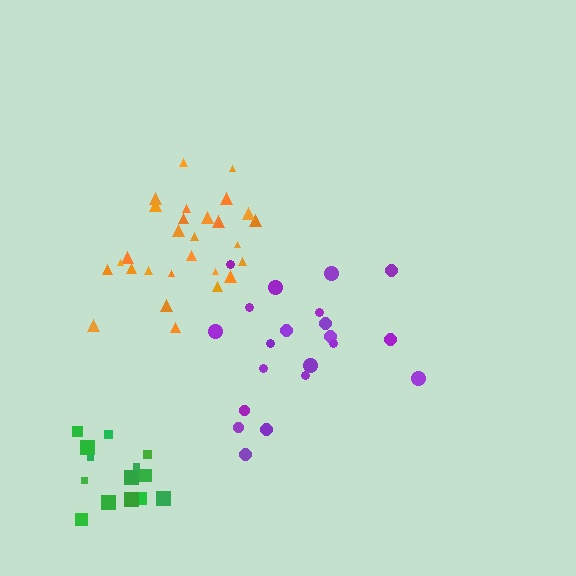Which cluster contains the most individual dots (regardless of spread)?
Orange (28).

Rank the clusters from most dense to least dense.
orange, green, purple.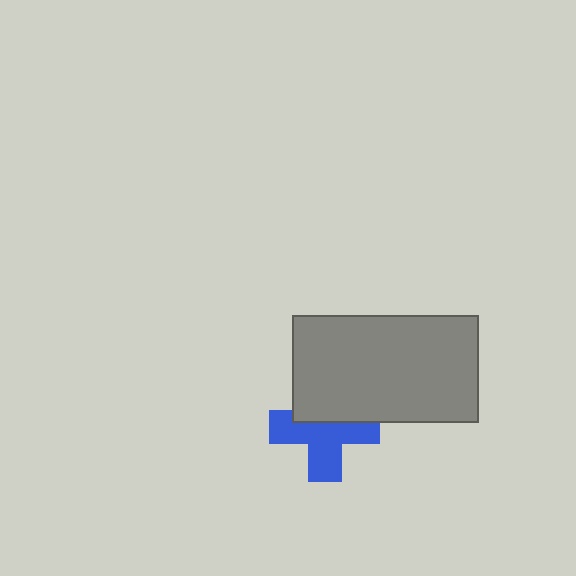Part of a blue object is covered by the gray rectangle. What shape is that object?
It is a cross.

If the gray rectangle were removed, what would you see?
You would see the complete blue cross.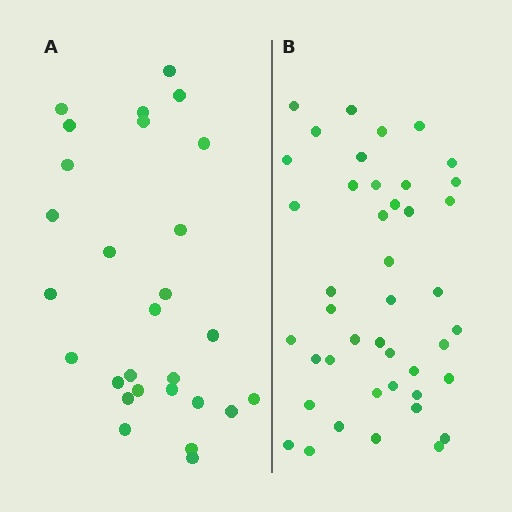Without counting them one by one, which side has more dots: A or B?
Region B (the right region) has more dots.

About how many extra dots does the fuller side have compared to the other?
Region B has approximately 15 more dots than region A.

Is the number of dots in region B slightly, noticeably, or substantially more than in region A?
Region B has substantially more. The ratio is roughly 1.5 to 1.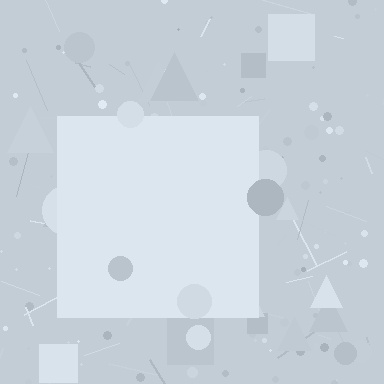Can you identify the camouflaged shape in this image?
The camouflaged shape is a square.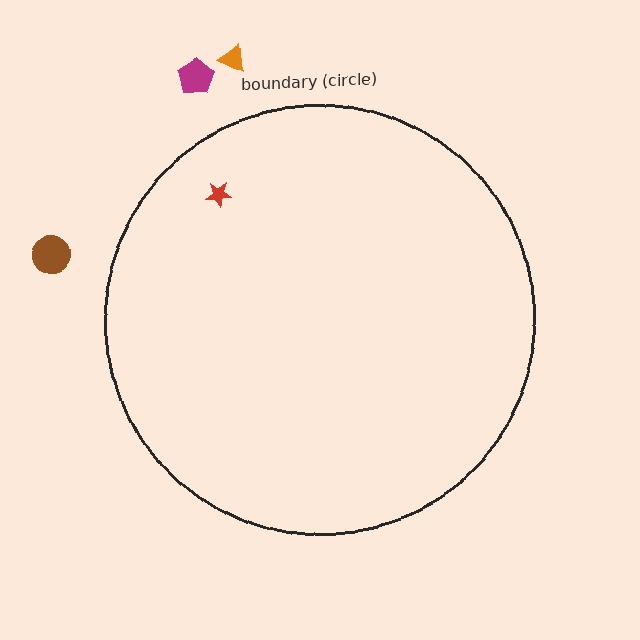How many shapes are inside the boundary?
1 inside, 3 outside.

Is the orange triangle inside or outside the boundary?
Outside.